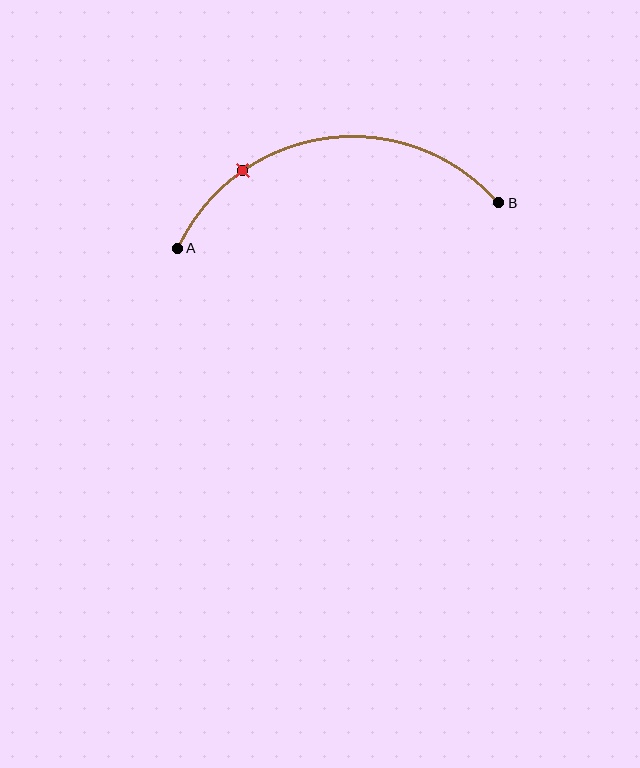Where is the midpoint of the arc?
The arc midpoint is the point on the curve farthest from the straight line joining A and B. It sits above that line.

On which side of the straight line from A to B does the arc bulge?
The arc bulges above the straight line connecting A and B.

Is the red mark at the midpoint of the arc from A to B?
No. The red mark lies on the arc but is closer to endpoint A. The arc midpoint would be at the point on the curve equidistant along the arc from both A and B.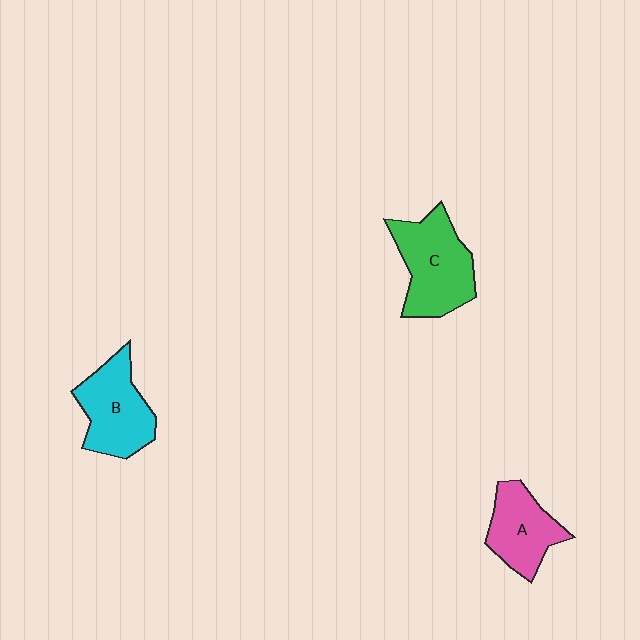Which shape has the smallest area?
Shape A (pink).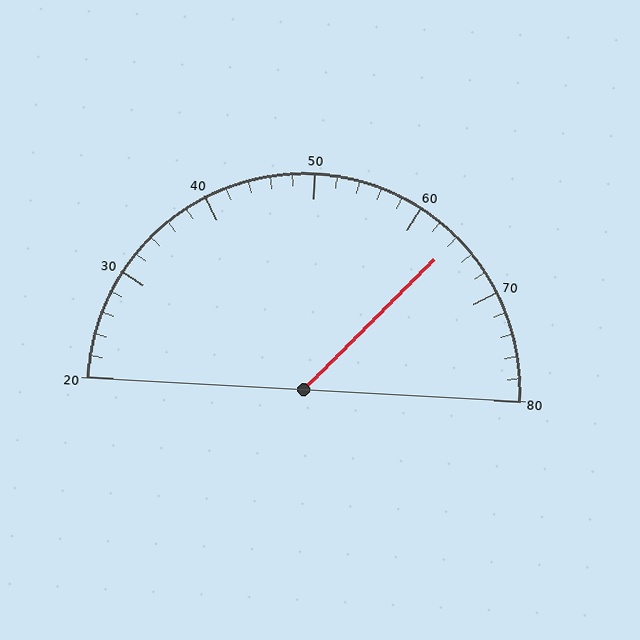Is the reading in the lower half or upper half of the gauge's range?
The reading is in the upper half of the range (20 to 80).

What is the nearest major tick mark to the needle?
The nearest major tick mark is 60.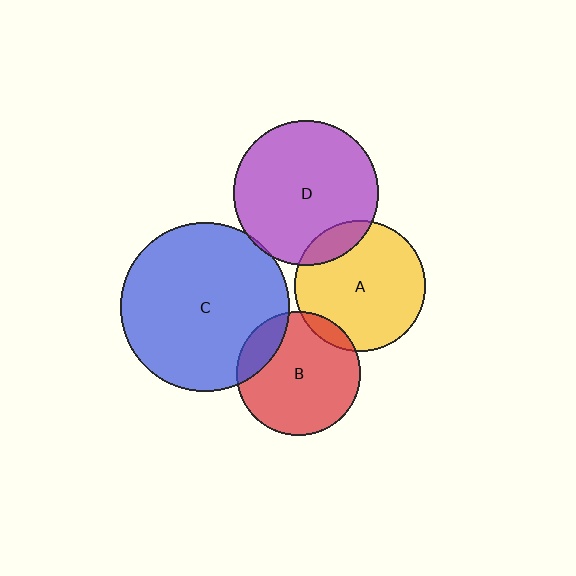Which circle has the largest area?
Circle C (blue).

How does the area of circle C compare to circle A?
Approximately 1.7 times.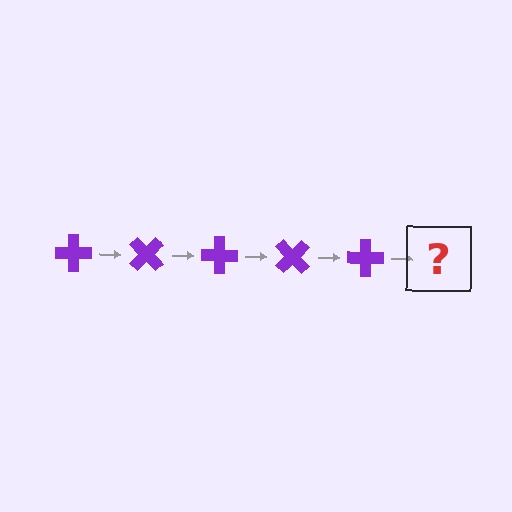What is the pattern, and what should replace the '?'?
The pattern is that the cross rotates 45 degrees each step. The '?' should be a purple cross rotated 225 degrees.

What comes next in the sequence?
The next element should be a purple cross rotated 225 degrees.